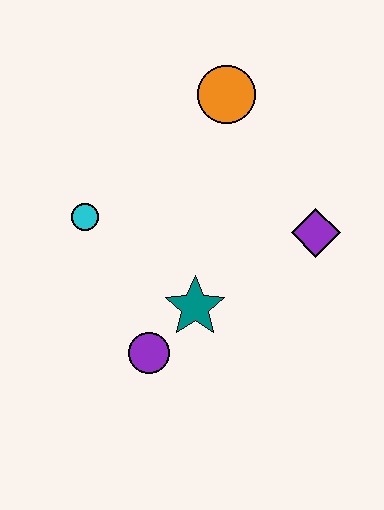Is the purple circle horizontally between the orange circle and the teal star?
No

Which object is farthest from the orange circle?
The purple circle is farthest from the orange circle.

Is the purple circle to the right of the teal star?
No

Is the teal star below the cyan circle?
Yes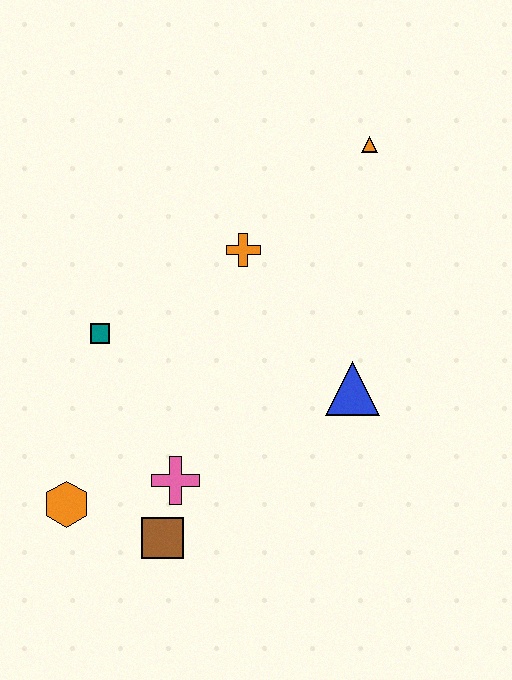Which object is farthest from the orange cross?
The orange hexagon is farthest from the orange cross.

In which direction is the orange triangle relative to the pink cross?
The orange triangle is above the pink cross.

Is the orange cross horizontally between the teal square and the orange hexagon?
No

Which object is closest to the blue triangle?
The orange cross is closest to the blue triangle.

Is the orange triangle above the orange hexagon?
Yes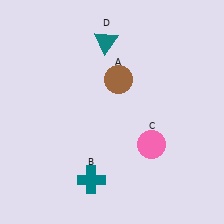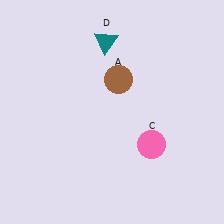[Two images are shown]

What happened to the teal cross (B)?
The teal cross (B) was removed in Image 2. It was in the bottom-left area of Image 1.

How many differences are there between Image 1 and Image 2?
There is 1 difference between the two images.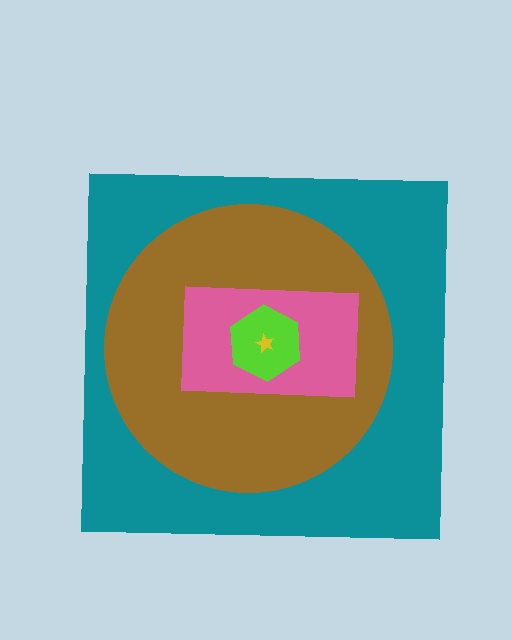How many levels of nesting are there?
5.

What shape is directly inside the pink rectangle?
The lime hexagon.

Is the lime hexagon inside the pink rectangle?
Yes.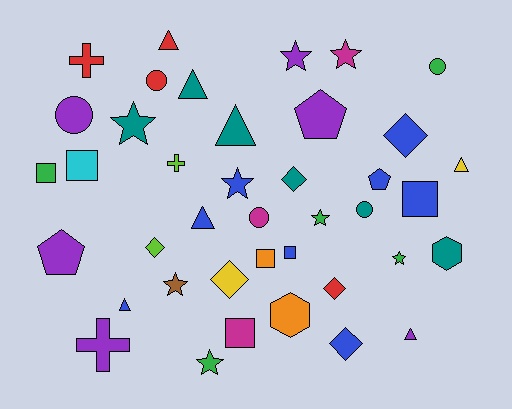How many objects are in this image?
There are 40 objects.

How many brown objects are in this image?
There is 1 brown object.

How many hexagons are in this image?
There are 2 hexagons.